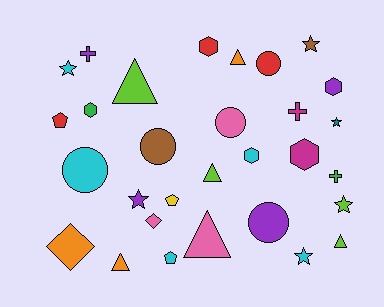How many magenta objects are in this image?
There are 2 magenta objects.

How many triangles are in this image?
There are 6 triangles.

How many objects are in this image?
There are 30 objects.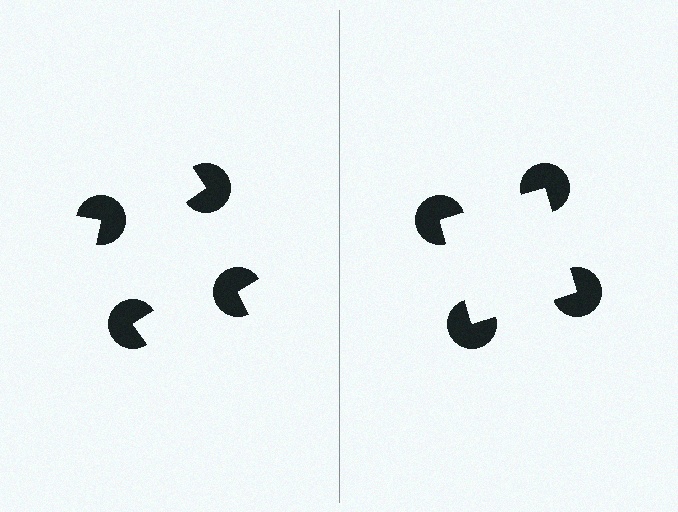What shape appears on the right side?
An illusory square.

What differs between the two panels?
The pac-man discs are positioned identically on both sides; only the wedge orientations differ. On the right they align to a square; on the left they are misaligned.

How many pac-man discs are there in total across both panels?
8 — 4 on each side.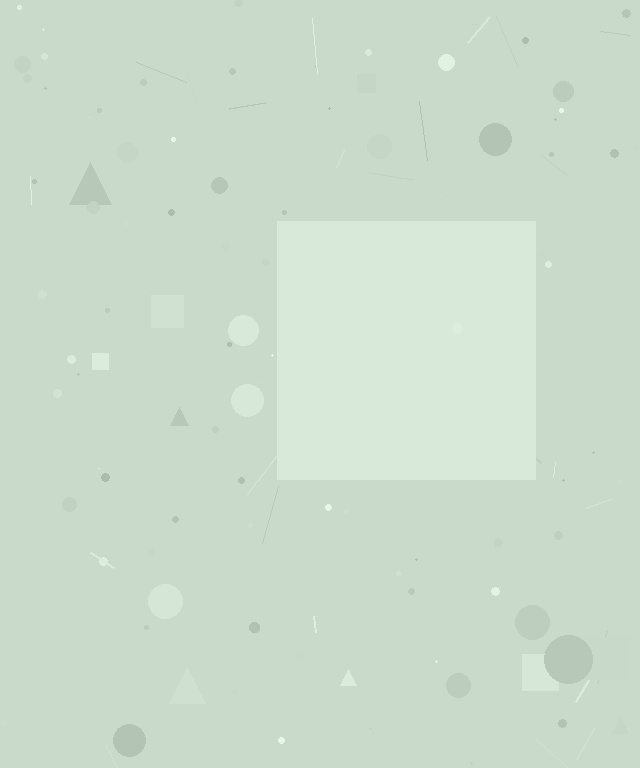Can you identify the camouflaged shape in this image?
The camouflaged shape is a square.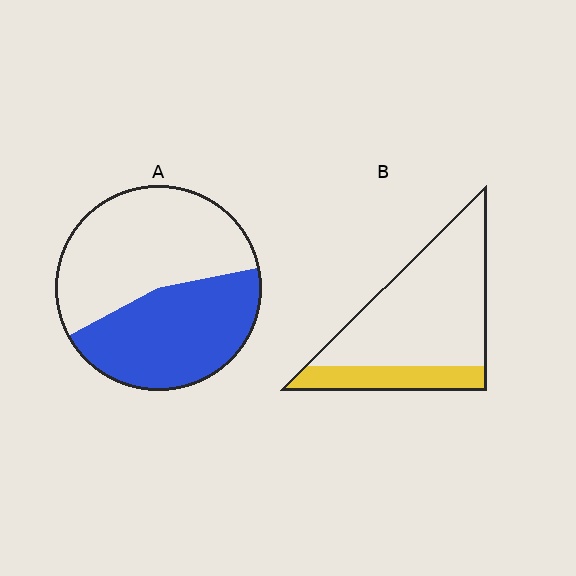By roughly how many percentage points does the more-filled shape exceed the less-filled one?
By roughly 25 percentage points (A over B).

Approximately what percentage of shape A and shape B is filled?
A is approximately 45% and B is approximately 25%.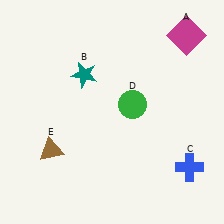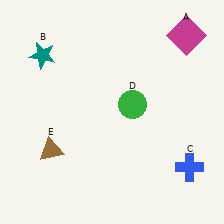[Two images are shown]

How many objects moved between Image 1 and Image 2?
1 object moved between the two images.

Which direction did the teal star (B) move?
The teal star (B) moved left.